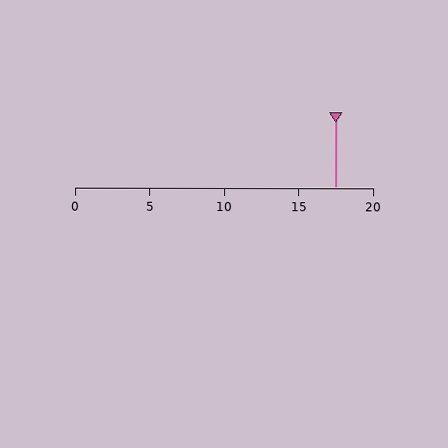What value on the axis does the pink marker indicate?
The marker indicates approximately 17.5.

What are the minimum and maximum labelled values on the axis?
The axis runs from 0 to 20.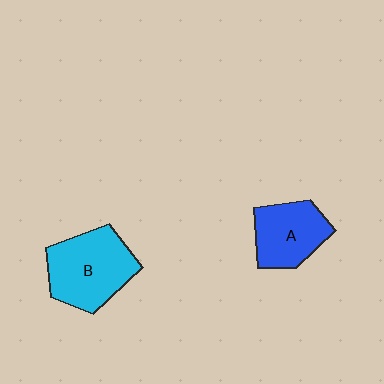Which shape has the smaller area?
Shape A (blue).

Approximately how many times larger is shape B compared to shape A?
Approximately 1.3 times.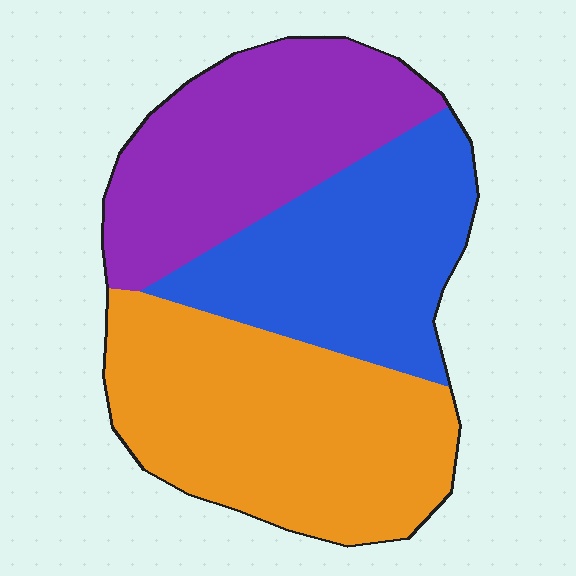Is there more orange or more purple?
Orange.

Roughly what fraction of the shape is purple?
Purple takes up between a sixth and a third of the shape.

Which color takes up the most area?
Orange, at roughly 40%.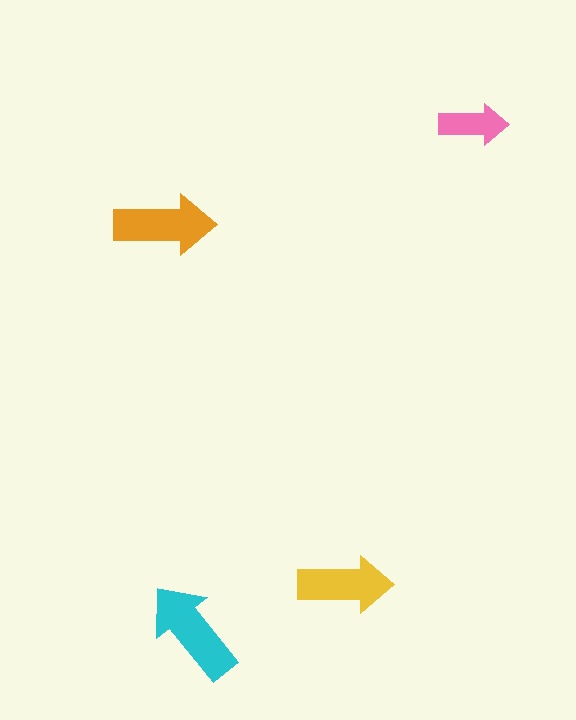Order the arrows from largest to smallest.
the cyan one, the orange one, the yellow one, the pink one.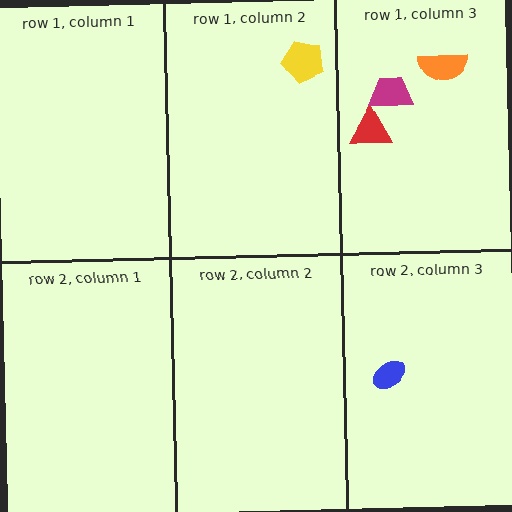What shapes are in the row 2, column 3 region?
The blue ellipse.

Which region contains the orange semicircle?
The row 1, column 3 region.